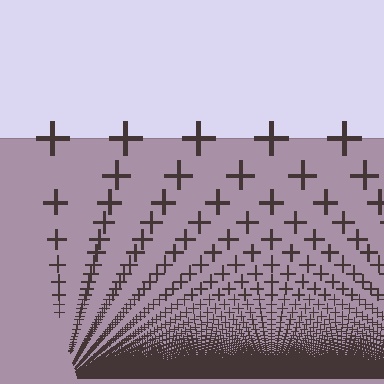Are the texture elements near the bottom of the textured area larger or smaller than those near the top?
Smaller. The gradient is inverted — elements near the bottom are smaller and denser.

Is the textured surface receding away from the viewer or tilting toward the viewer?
The surface appears to tilt toward the viewer. Texture elements get larger and sparser toward the top.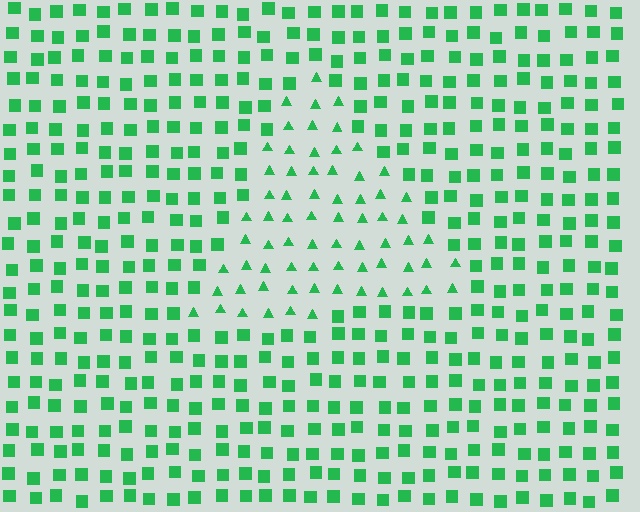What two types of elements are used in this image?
The image uses triangles inside the triangle region and squares outside it.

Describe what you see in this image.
The image is filled with small green elements arranged in a uniform grid. A triangle-shaped region contains triangles, while the surrounding area contains squares. The boundary is defined purely by the change in element shape.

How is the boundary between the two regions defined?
The boundary is defined by a change in element shape: triangles inside vs. squares outside. All elements share the same color and spacing.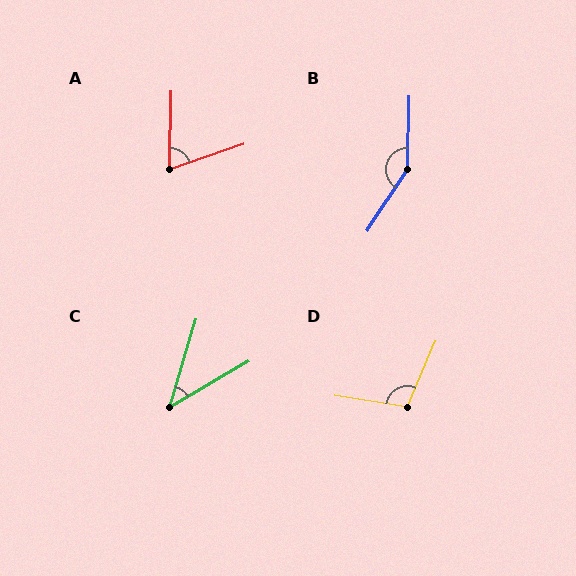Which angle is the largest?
B, at approximately 147 degrees.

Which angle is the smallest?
C, at approximately 43 degrees.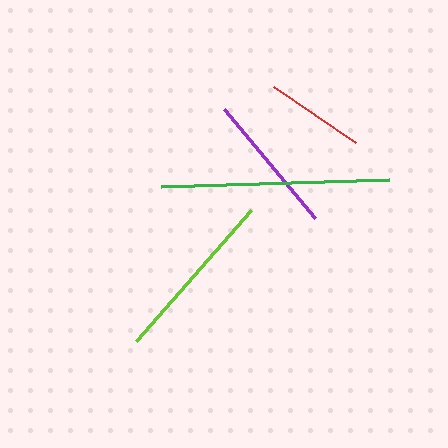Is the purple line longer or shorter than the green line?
The green line is longer than the purple line.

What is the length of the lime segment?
The lime segment is approximately 174 pixels long.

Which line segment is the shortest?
The red line is the shortest at approximately 99 pixels.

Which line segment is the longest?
The green line is the longest at approximately 228 pixels.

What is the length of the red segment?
The red segment is approximately 99 pixels long.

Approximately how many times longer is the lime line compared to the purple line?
The lime line is approximately 1.2 times the length of the purple line.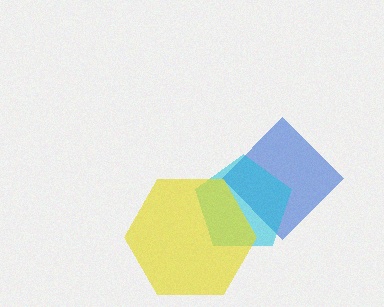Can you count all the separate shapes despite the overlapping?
Yes, there are 3 separate shapes.